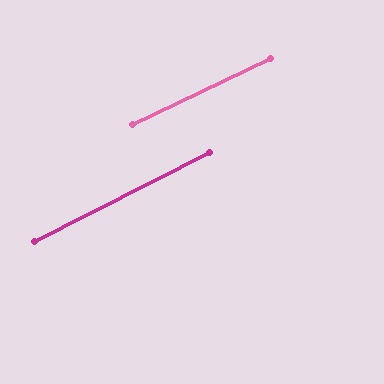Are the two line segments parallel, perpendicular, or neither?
Parallel — their directions differ by only 1.3°.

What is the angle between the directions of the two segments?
Approximately 1 degree.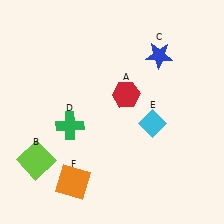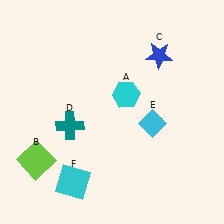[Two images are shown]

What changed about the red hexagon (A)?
In Image 1, A is red. In Image 2, it changed to cyan.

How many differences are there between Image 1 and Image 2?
There are 3 differences between the two images.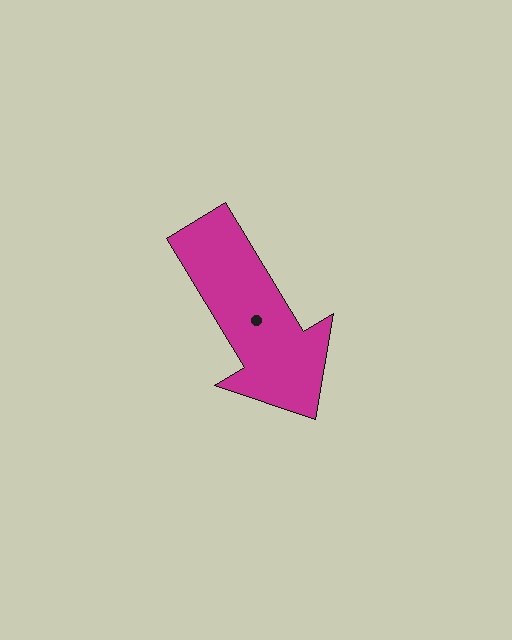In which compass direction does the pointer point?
Southeast.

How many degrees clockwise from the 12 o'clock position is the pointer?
Approximately 149 degrees.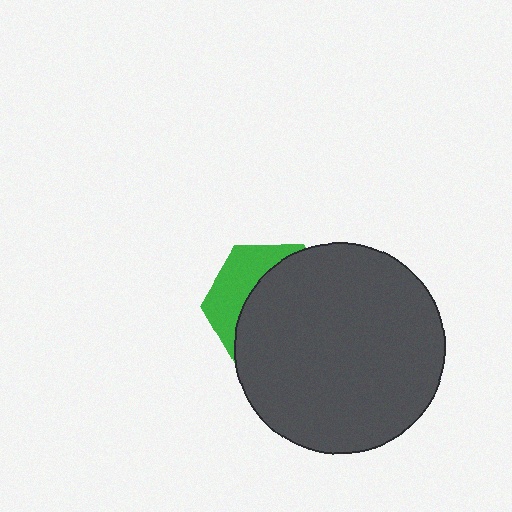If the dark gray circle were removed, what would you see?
You would see the complete green hexagon.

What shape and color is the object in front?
The object in front is a dark gray circle.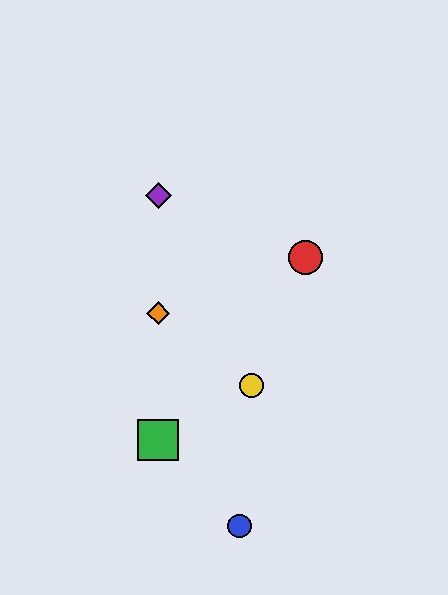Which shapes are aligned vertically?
The green square, the purple diamond, the orange diamond are aligned vertically.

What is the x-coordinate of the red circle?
The red circle is at x≈306.